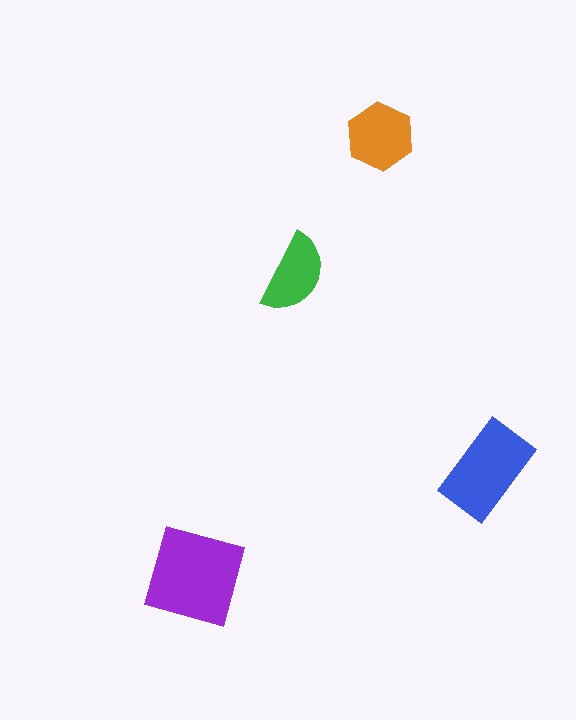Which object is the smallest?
The green semicircle.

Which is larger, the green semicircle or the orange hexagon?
The orange hexagon.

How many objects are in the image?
There are 4 objects in the image.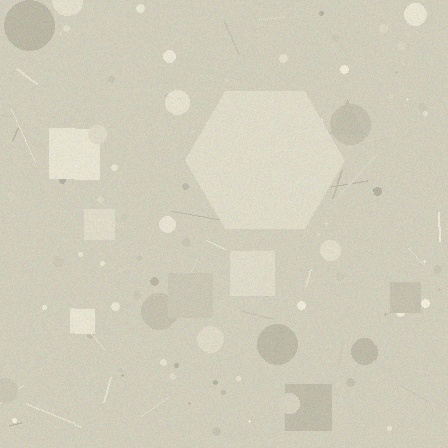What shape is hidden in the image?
A hexagon is hidden in the image.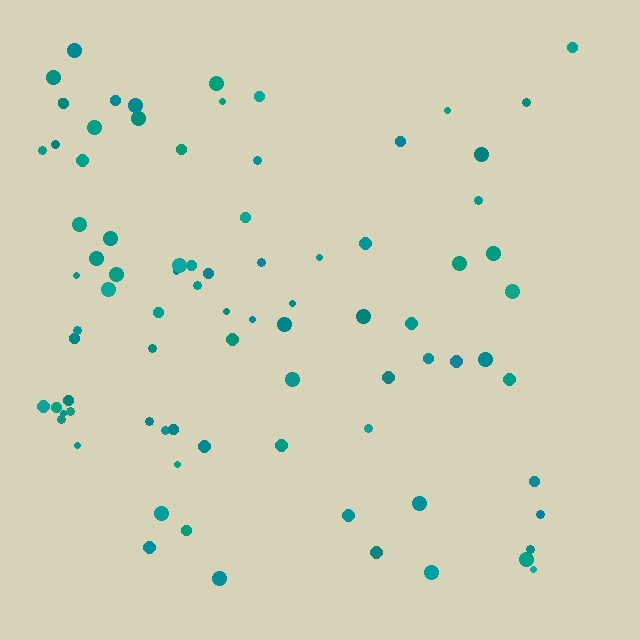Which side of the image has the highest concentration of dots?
The left.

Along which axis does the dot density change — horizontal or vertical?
Horizontal.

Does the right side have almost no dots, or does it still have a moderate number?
Still a moderate number, just noticeably fewer than the left.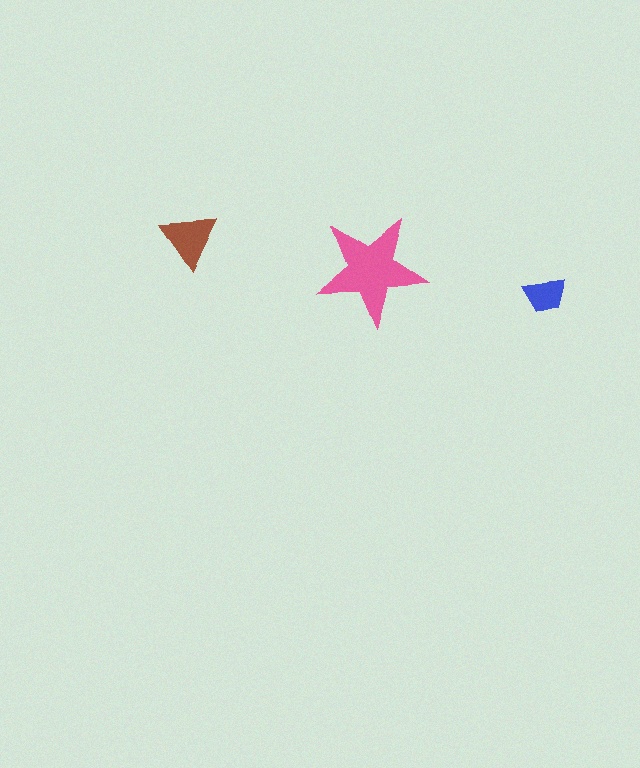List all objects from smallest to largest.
The blue trapezoid, the brown triangle, the pink star.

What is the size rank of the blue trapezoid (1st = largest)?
3rd.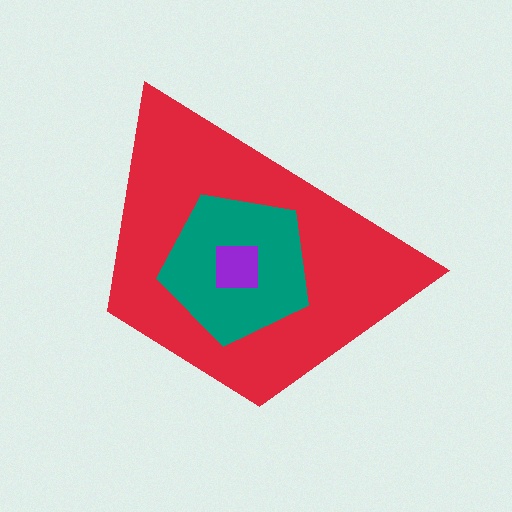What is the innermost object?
The purple square.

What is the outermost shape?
The red trapezoid.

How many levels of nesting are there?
3.